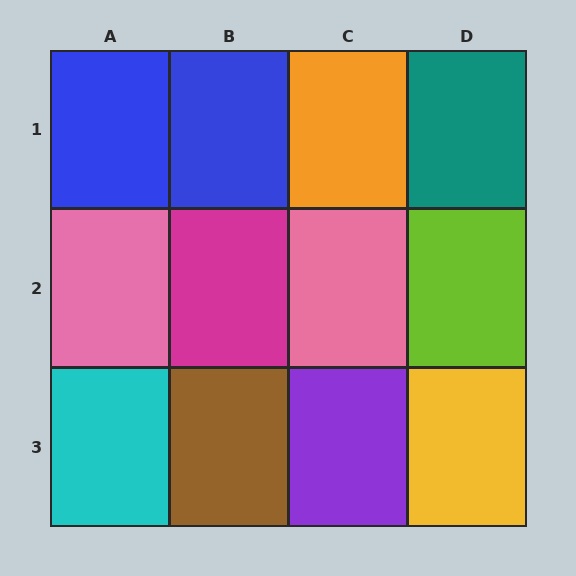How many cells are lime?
1 cell is lime.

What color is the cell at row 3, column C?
Purple.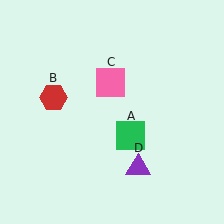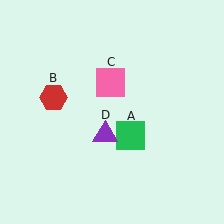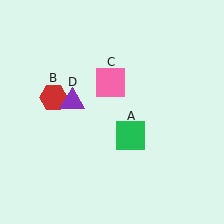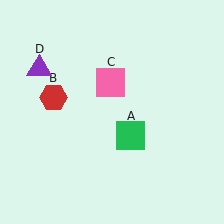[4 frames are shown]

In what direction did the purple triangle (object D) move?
The purple triangle (object D) moved up and to the left.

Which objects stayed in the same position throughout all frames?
Green square (object A) and red hexagon (object B) and pink square (object C) remained stationary.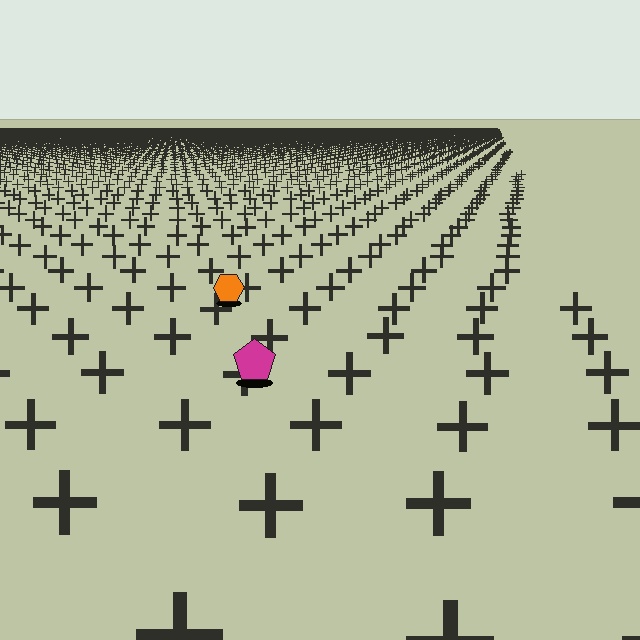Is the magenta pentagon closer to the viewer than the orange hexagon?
Yes. The magenta pentagon is closer — you can tell from the texture gradient: the ground texture is coarser near it.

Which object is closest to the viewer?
The magenta pentagon is closest. The texture marks near it are larger and more spread out.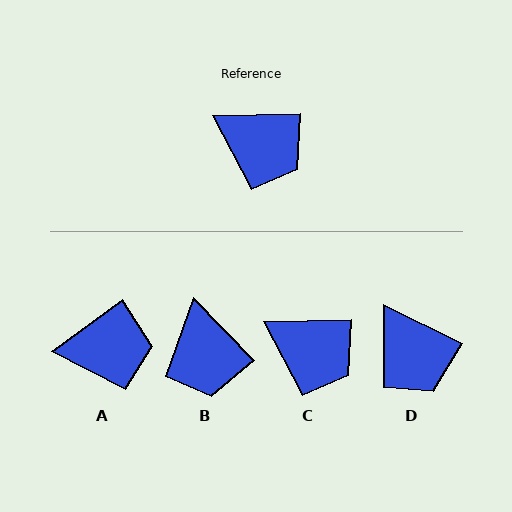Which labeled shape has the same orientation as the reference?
C.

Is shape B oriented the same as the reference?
No, it is off by about 47 degrees.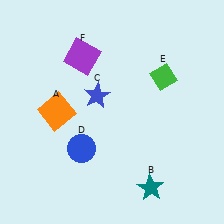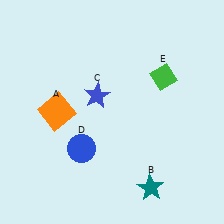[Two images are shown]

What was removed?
The purple square (F) was removed in Image 2.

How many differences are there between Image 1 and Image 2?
There is 1 difference between the two images.